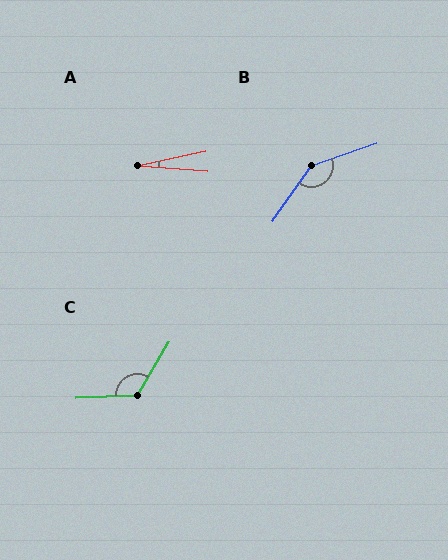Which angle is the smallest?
A, at approximately 16 degrees.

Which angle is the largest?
B, at approximately 143 degrees.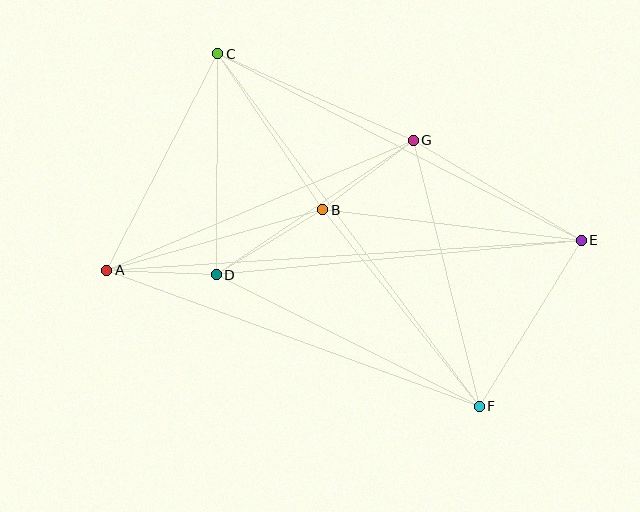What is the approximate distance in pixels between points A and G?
The distance between A and G is approximately 333 pixels.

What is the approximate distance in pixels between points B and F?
The distance between B and F is approximately 252 pixels.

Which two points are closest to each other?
Points A and D are closest to each other.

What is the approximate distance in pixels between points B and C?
The distance between B and C is approximately 188 pixels.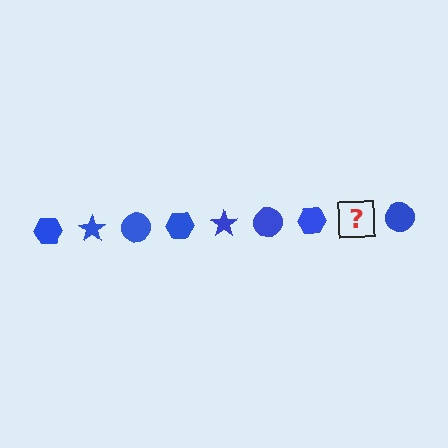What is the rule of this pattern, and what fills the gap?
The rule is that the pattern cycles through hexagon, star, circle shapes in blue. The gap should be filled with a blue star.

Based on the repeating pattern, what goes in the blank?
The blank should be a blue star.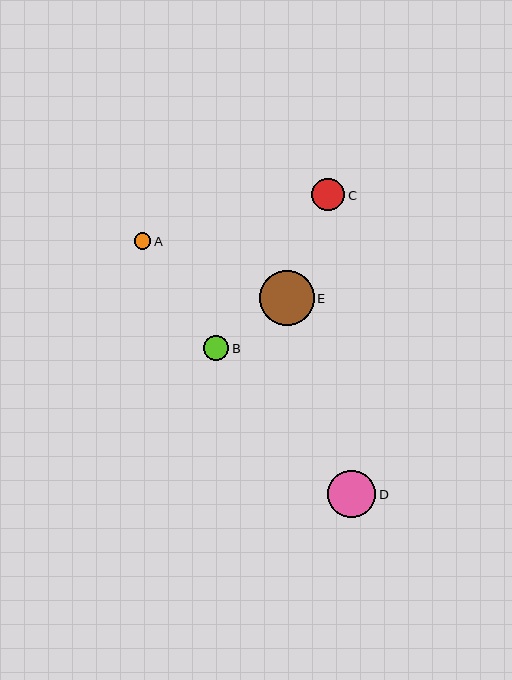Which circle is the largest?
Circle E is the largest with a size of approximately 55 pixels.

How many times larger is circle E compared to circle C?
Circle E is approximately 1.7 times the size of circle C.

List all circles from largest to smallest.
From largest to smallest: E, D, C, B, A.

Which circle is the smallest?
Circle A is the smallest with a size of approximately 16 pixels.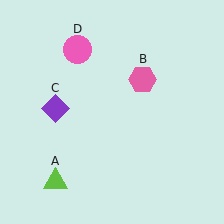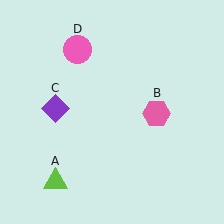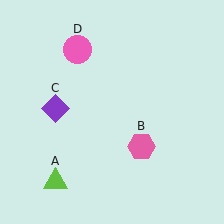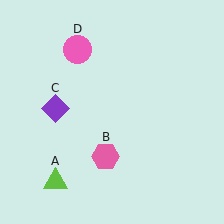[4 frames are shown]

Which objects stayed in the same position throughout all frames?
Lime triangle (object A) and purple diamond (object C) and pink circle (object D) remained stationary.